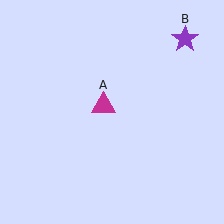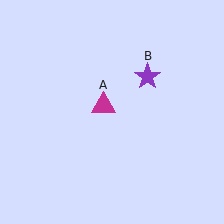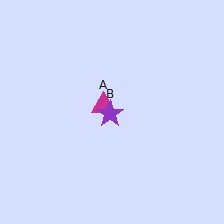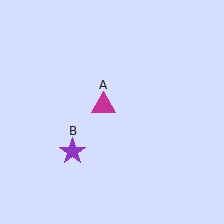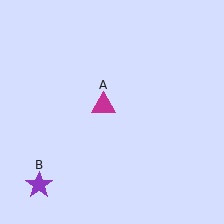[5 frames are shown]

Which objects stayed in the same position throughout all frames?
Magenta triangle (object A) remained stationary.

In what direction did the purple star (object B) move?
The purple star (object B) moved down and to the left.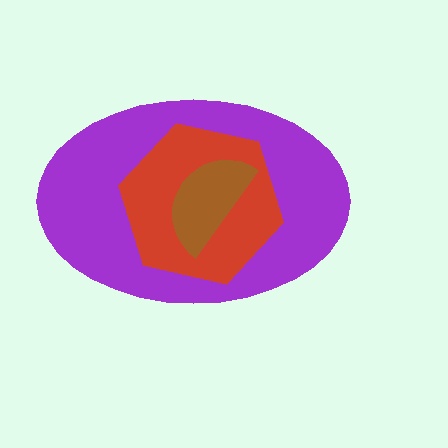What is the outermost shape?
The purple ellipse.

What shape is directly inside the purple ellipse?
The red hexagon.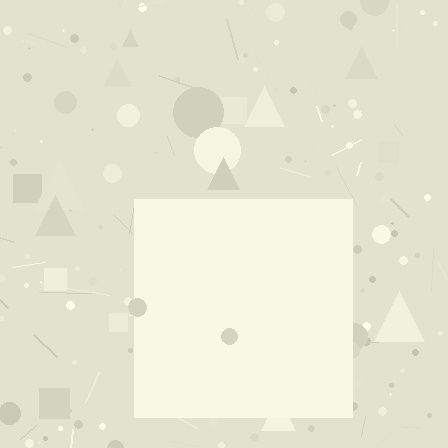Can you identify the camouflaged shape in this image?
The camouflaged shape is a square.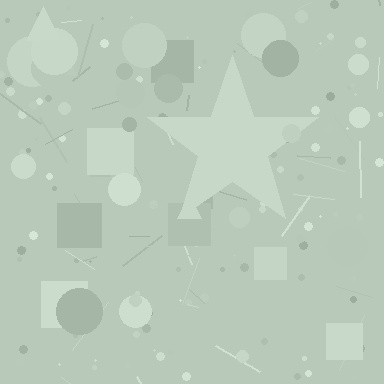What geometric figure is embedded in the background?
A star is embedded in the background.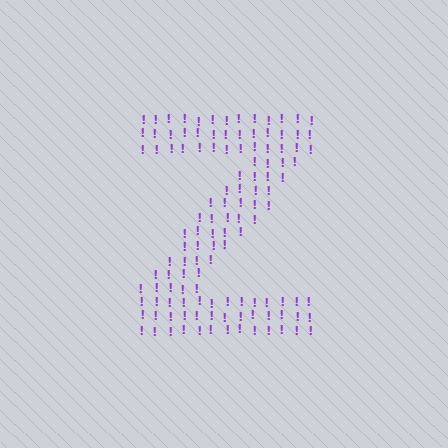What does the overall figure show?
The overall figure shows the letter Z.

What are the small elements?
The small elements are exclamation marks.